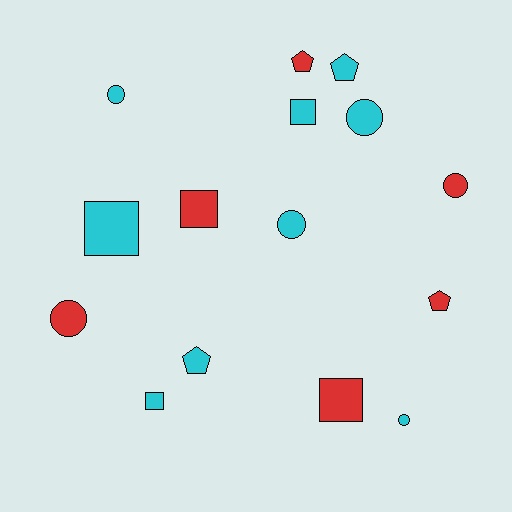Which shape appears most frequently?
Circle, with 6 objects.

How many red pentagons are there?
There are 2 red pentagons.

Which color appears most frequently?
Cyan, with 9 objects.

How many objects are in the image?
There are 15 objects.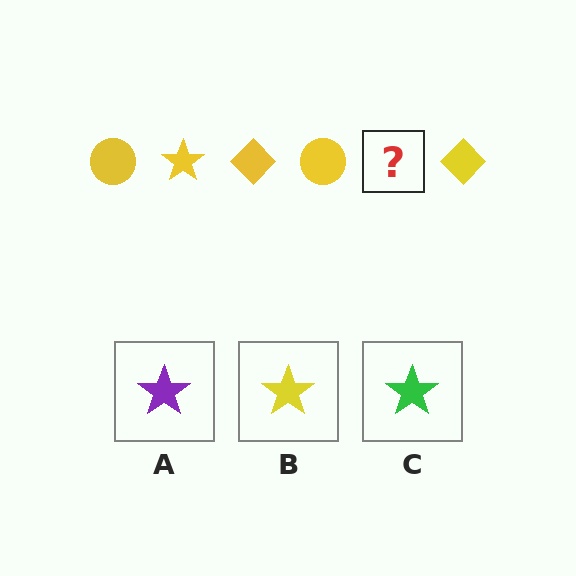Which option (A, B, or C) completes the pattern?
B.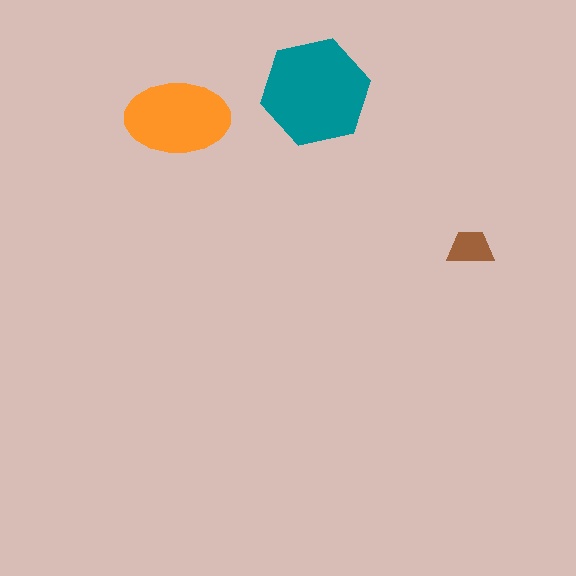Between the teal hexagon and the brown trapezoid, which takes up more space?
The teal hexagon.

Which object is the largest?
The teal hexagon.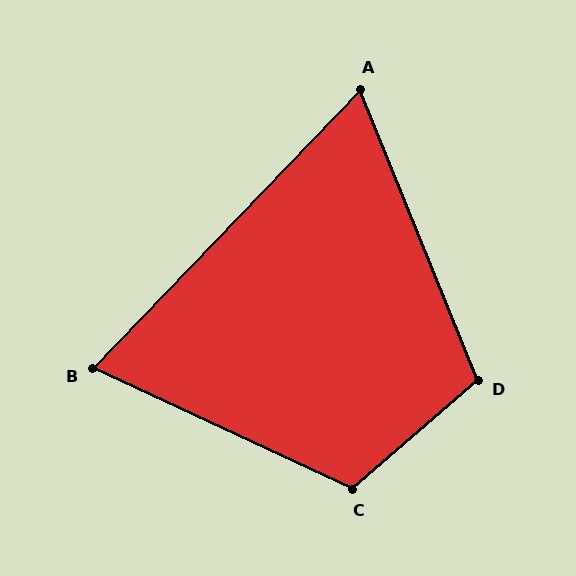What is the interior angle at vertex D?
Approximately 109 degrees (obtuse).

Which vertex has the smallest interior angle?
A, at approximately 66 degrees.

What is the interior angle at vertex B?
Approximately 71 degrees (acute).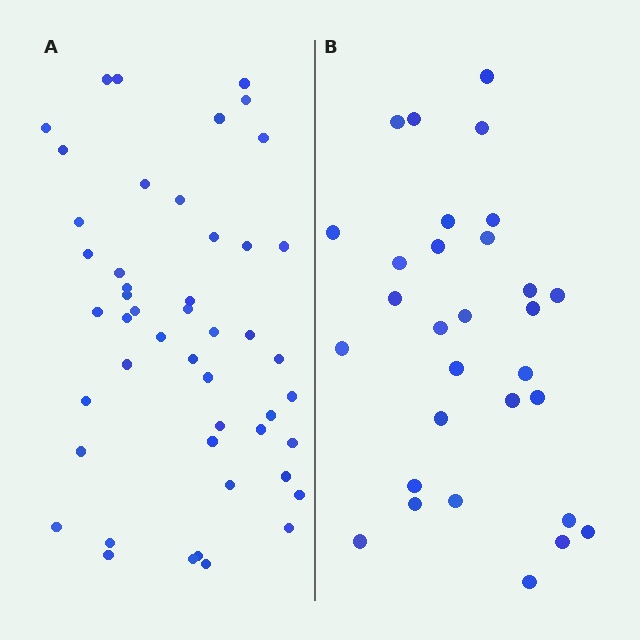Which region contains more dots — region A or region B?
Region A (the left region) has more dots.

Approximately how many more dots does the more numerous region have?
Region A has approximately 20 more dots than region B.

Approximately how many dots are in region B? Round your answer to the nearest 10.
About 30 dots.